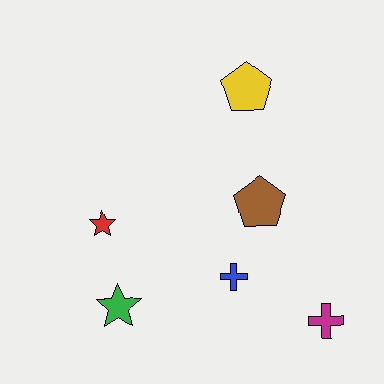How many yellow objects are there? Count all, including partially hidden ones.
There is 1 yellow object.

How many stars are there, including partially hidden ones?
There are 2 stars.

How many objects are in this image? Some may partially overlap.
There are 6 objects.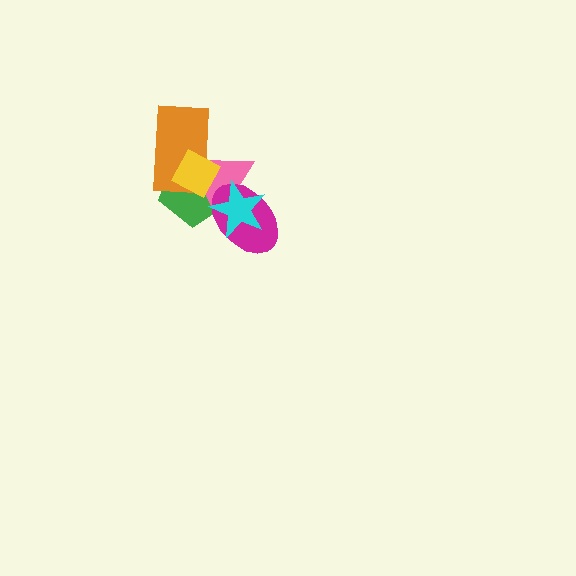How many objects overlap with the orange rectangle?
3 objects overlap with the orange rectangle.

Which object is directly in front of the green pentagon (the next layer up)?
The pink triangle is directly in front of the green pentagon.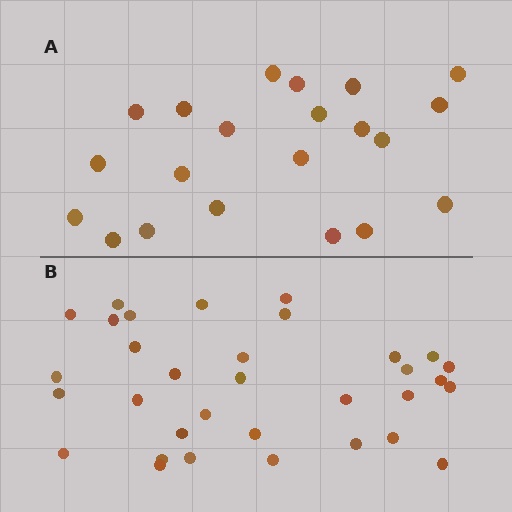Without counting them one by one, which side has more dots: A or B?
Region B (the bottom region) has more dots.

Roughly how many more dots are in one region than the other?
Region B has roughly 12 or so more dots than region A.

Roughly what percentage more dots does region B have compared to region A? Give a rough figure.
About 55% more.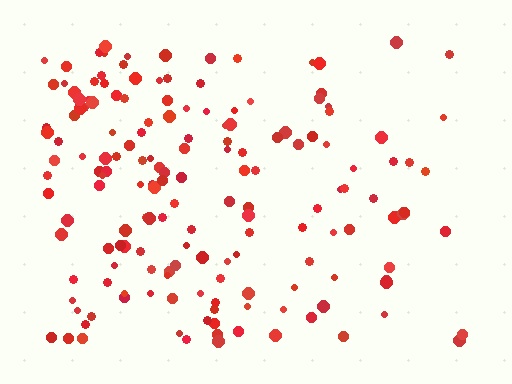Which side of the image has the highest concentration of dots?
The left.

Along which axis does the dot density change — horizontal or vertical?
Horizontal.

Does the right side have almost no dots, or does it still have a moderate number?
Still a moderate number, just noticeably fewer than the left.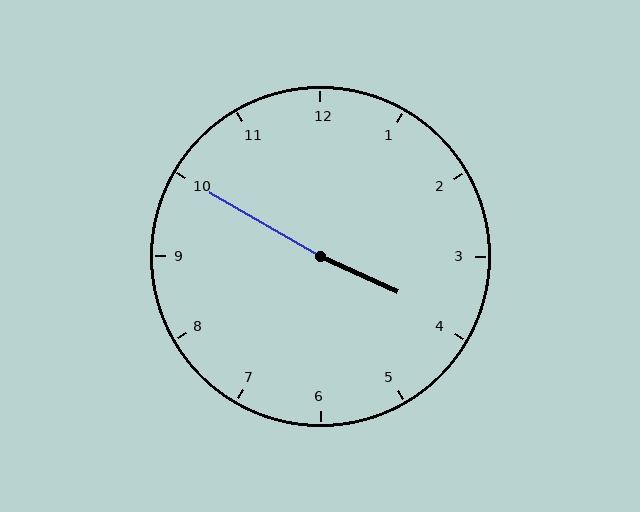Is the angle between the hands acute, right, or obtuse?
It is obtuse.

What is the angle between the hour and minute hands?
Approximately 175 degrees.